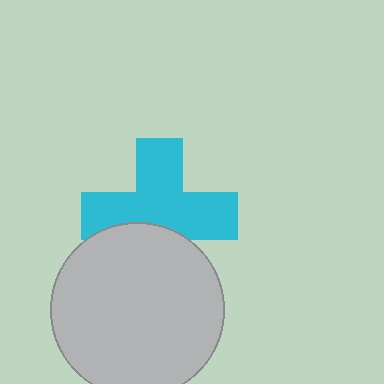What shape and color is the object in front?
The object in front is a light gray circle.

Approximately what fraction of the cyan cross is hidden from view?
Roughly 30% of the cyan cross is hidden behind the light gray circle.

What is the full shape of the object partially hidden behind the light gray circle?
The partially hidden object is a cyan cross.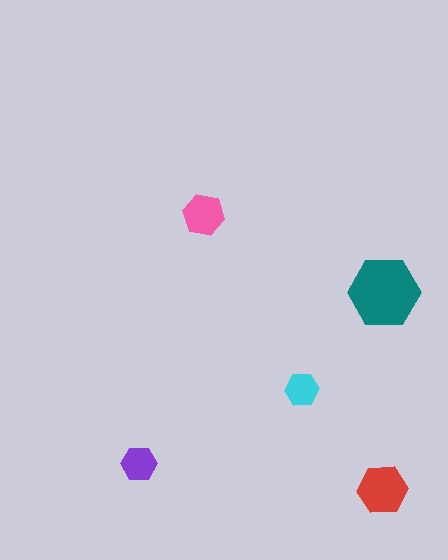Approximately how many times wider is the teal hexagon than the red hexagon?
About 1.5 times wider.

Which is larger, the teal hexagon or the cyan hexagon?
The teal one.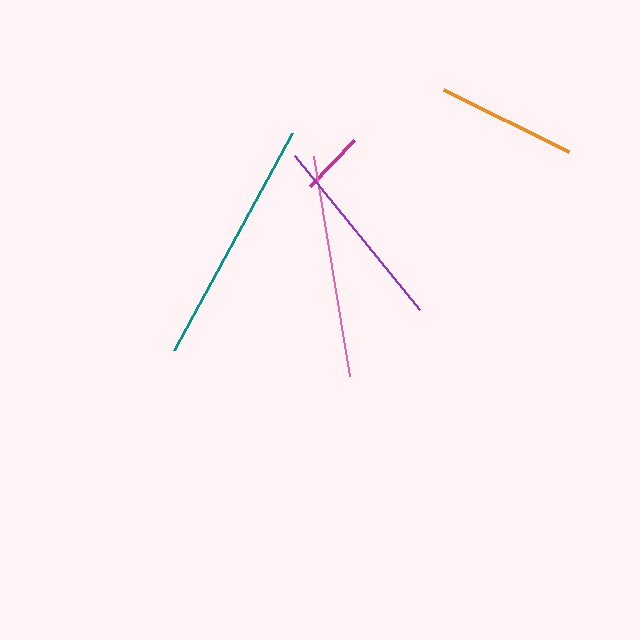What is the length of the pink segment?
The pink segment is approximately 223 pixels long.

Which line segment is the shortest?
The magenta line is the shortest at approximately 63 pixels.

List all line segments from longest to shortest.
From longest to shortest: teal, pink, purple, orange, magenta.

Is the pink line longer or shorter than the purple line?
The pink line is longer than the purple line.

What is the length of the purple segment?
The purple segment is approximately 198 pixels long.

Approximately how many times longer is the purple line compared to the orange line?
The purple line is approximately 1.4 times the length of the orange line.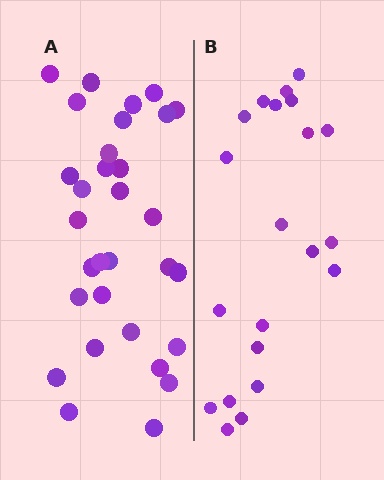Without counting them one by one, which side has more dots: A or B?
Region A (the left region) has more dots.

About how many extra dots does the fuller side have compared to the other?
Region A has roughly 10 or so more dots than region B.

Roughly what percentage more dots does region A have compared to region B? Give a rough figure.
About 50% more.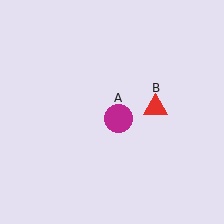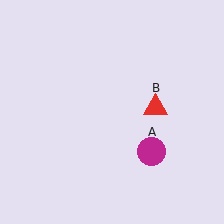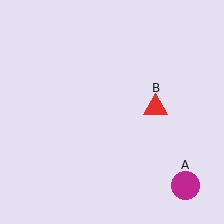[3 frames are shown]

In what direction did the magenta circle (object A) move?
The magenta circle (object A) moved down and to the right.